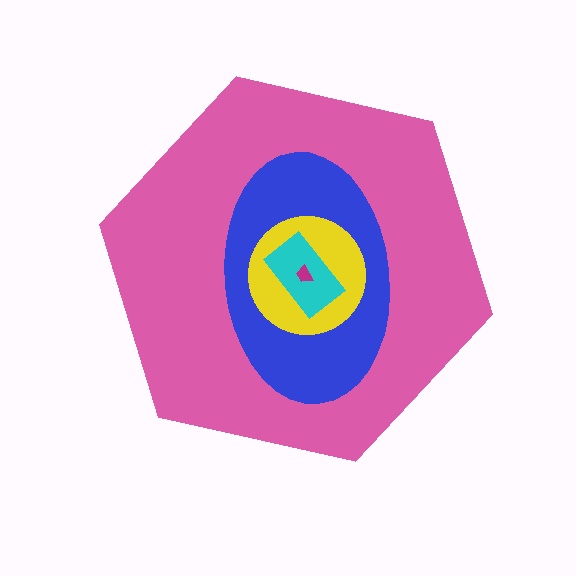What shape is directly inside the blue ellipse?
The yellow circle.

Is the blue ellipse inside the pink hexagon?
Yes.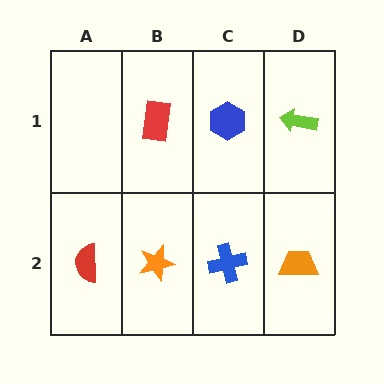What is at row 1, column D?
A lime arrow.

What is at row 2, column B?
An orange star.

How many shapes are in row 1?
3 shapes.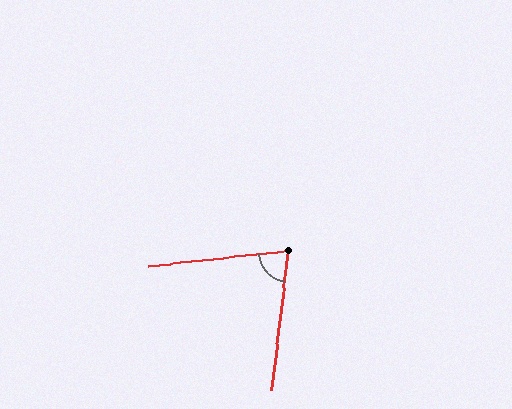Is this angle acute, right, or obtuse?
It is acute.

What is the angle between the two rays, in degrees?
Approximately 77 degrees.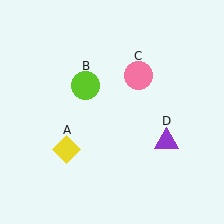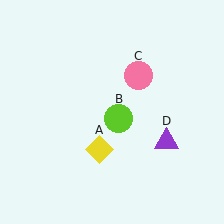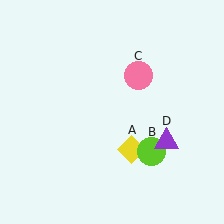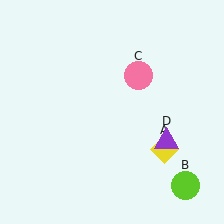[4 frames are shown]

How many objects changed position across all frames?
2 objects changed position: yellow diamond (object A), lime circle (object B).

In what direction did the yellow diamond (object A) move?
The yellow diamond (object A) moved right.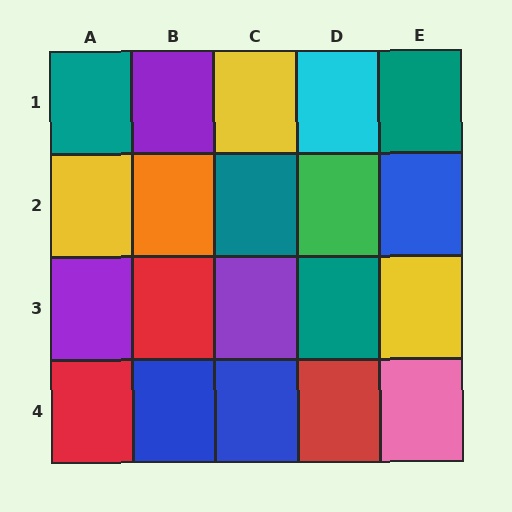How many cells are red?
3 cells are red.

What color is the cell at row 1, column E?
Teal.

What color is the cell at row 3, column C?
Purple.